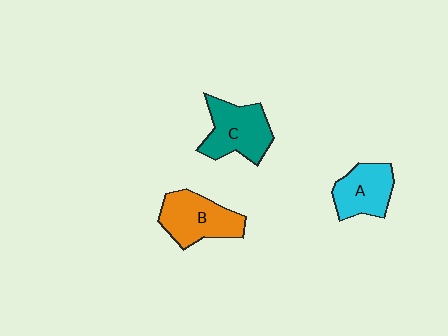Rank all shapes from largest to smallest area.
From largest to smallest: B (orange), C (teal), A (cyan).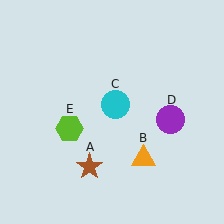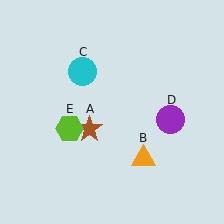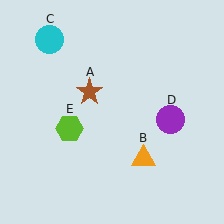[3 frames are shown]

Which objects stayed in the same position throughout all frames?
Orange triangle (object B) and purple circle (object D) and lime hexagon (object E) remained stationary.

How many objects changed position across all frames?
2 objects changed position: brown star (object A), cyan circle (object C).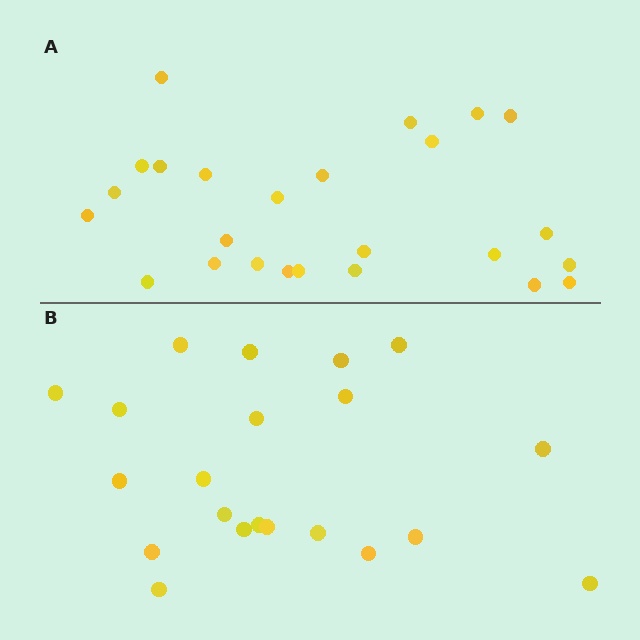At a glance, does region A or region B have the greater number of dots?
Region A (the top region) has more dots.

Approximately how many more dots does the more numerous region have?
Region A has about 4 more dots than region B.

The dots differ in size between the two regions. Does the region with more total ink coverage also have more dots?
No. Region B has more total ink coverage because its dots are larger, but region A actually contains more individual dots. Total area can be misleading — the number of items is what matters here.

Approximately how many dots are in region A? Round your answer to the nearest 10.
About 20 dots. (The exact count is 25, which rounds to 20.)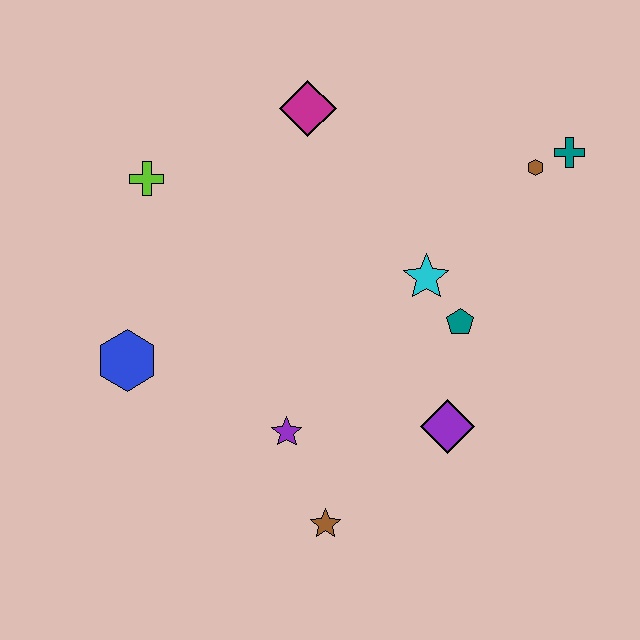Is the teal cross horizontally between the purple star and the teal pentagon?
No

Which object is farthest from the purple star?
The teal cross is farthest from the purple star.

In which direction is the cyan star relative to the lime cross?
The cyan star is to the right of the lime cross.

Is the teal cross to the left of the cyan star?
No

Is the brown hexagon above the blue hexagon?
Yes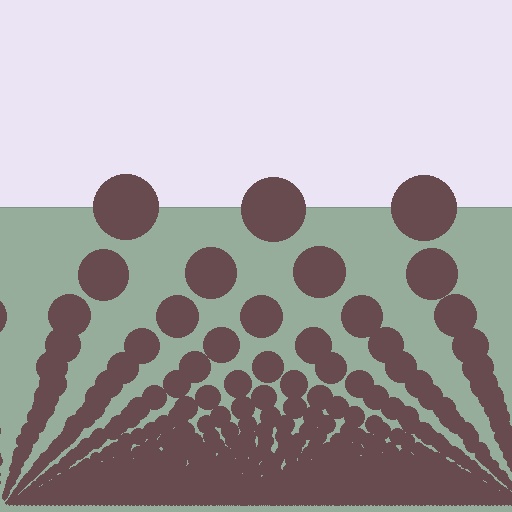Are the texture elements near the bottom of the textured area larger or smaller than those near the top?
Smaller. The gradient is inverted — elements near the bottom are smaller and denser.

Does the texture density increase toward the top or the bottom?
Density increases toward the bottom.